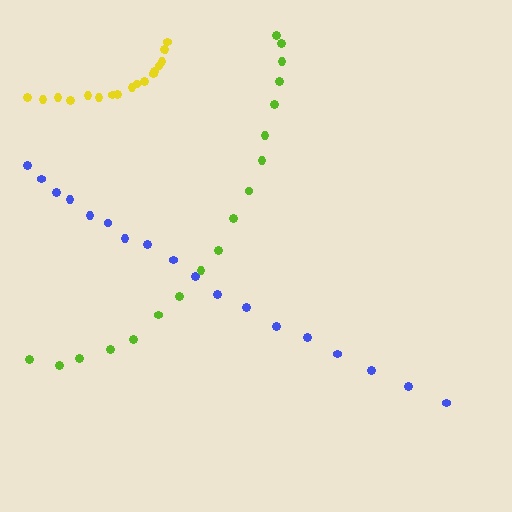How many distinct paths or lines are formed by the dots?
There are 3 distinct paths.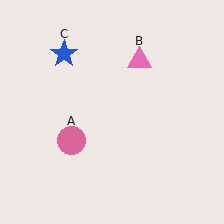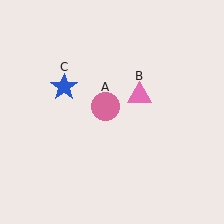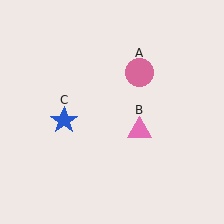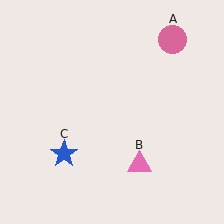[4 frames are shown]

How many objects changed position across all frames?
3 objects changed position: pink circle (object A), pink triangle (object B), blue star (object C).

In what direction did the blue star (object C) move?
The blue star (object C) moved down.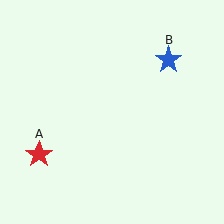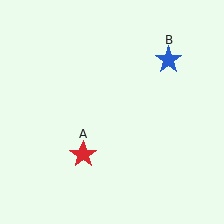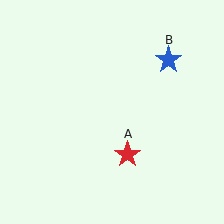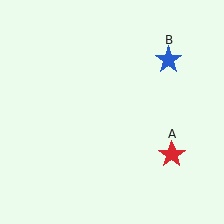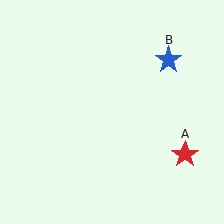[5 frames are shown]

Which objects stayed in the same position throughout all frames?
Blue star (object B) remained stationary.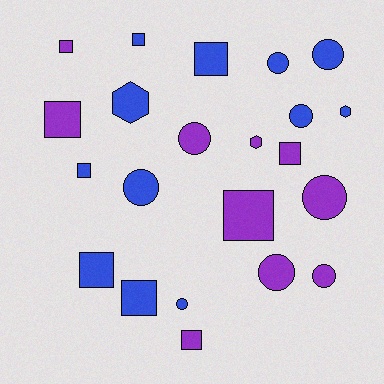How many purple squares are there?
There are 5 purple squares.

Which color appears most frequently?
Blue, with 12 objects.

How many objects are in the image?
There are 22 objects.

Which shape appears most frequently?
Square, with 10 objects.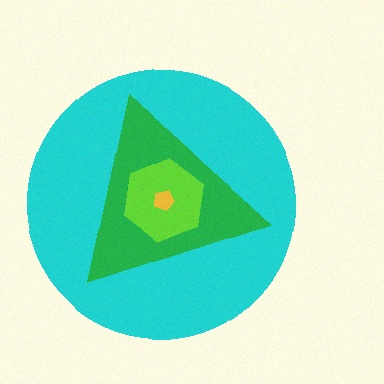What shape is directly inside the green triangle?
The lime hexagon.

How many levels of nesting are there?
4.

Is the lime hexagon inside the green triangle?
Yes.